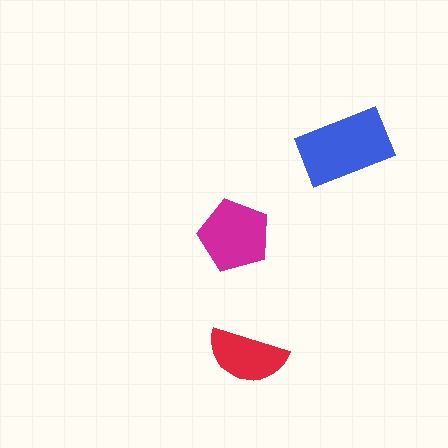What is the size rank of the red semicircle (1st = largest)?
3rd.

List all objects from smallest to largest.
The red semicircle, the magenta pentagon, the blue rectangle.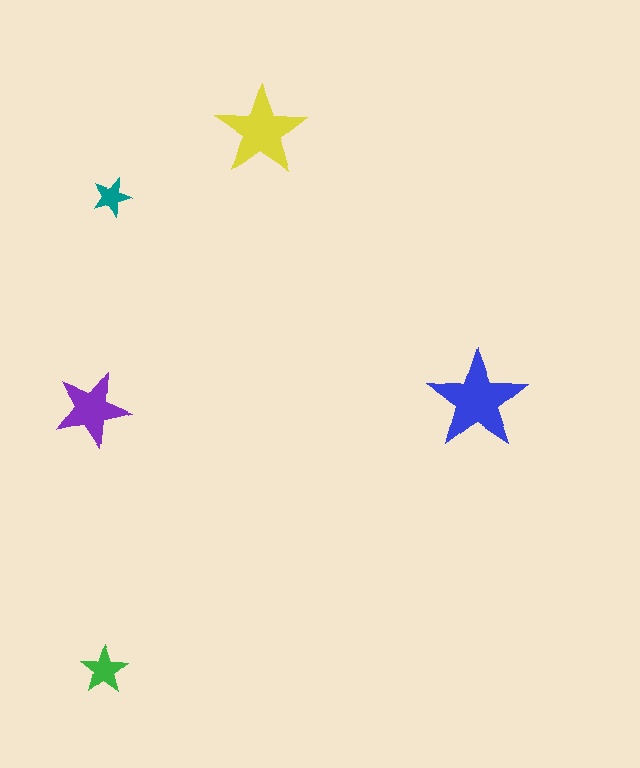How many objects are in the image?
There are 5 objects in the image.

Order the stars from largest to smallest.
the blue one, the yellow one, the purple one, the green one, the teal one.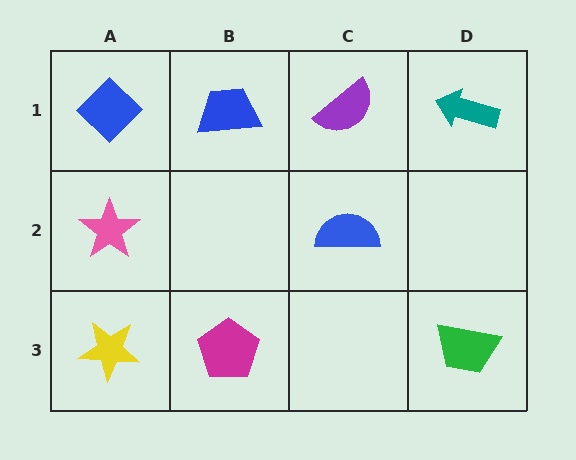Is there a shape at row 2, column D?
No, that cell is empty.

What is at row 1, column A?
A blue diamond.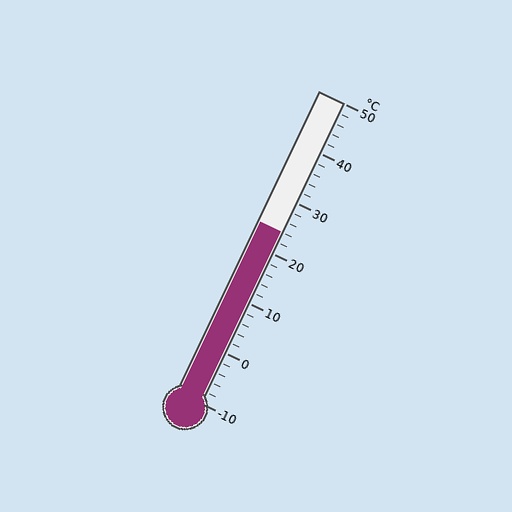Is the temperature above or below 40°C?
The temperature is below 40°C.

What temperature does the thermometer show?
The thermometer shows approximately 24°C.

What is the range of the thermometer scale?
The thermometer scale ranges from -10°C to 50°C.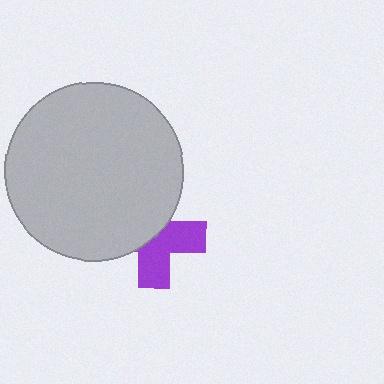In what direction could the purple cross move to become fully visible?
The purple cross could move toward the lower-right. That would shift it out from behind the light gray circle entirely.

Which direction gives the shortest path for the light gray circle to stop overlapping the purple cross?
Moving toward the upper-left gives the shortest separation.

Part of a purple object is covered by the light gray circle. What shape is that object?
It is a cross.